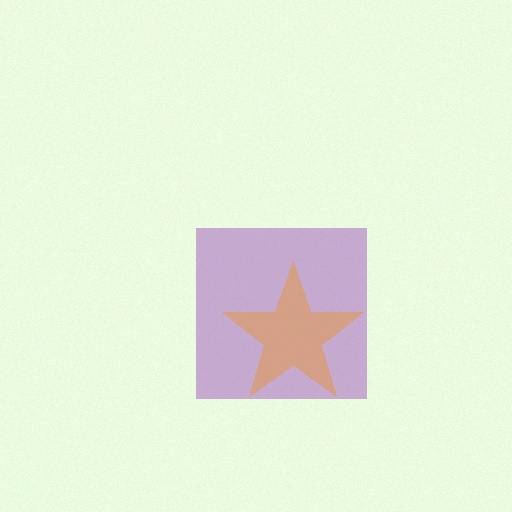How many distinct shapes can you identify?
There are 2 distinct shapes: a purple square, an orange star.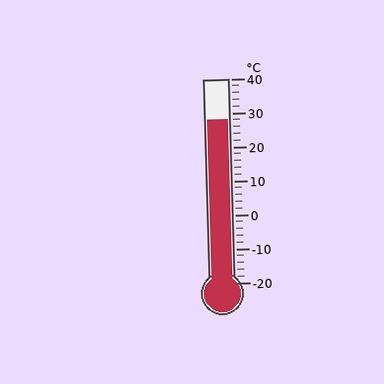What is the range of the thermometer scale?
The thermometer scale ranges from -20°C to 40°C.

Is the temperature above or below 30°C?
The temperature is below 30°C.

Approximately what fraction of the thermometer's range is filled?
The thermometer is filled to approximately 80% of its range.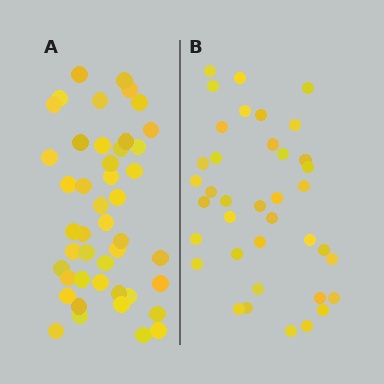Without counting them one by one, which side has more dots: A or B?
Region A (the left region) has more dots.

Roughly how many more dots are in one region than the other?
Region A has roughly 8 or so more dots than region B.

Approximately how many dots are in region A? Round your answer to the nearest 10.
About 40 dots. (The exact count is 45, which rounds to 40.)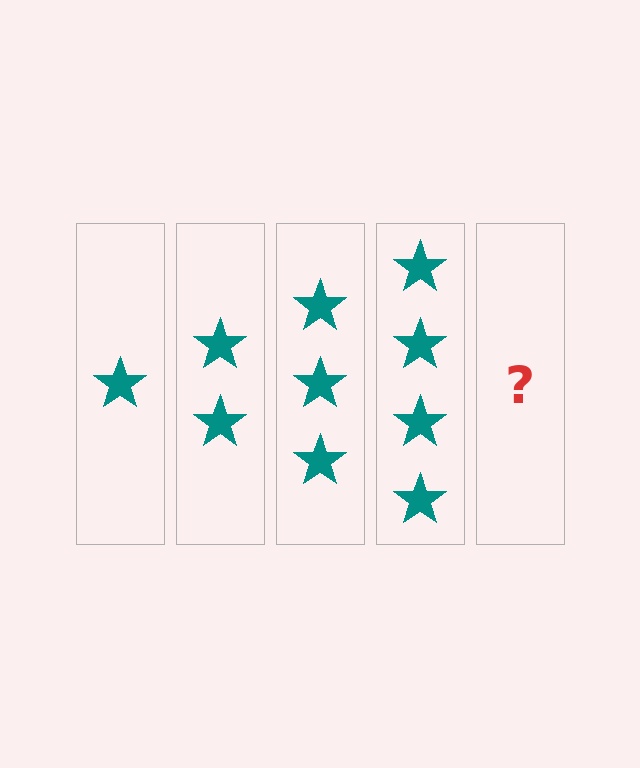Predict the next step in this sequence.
The next step is 5 stars.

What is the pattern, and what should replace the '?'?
The pattern is that each step adds one more star. The '?' should be 5 stars.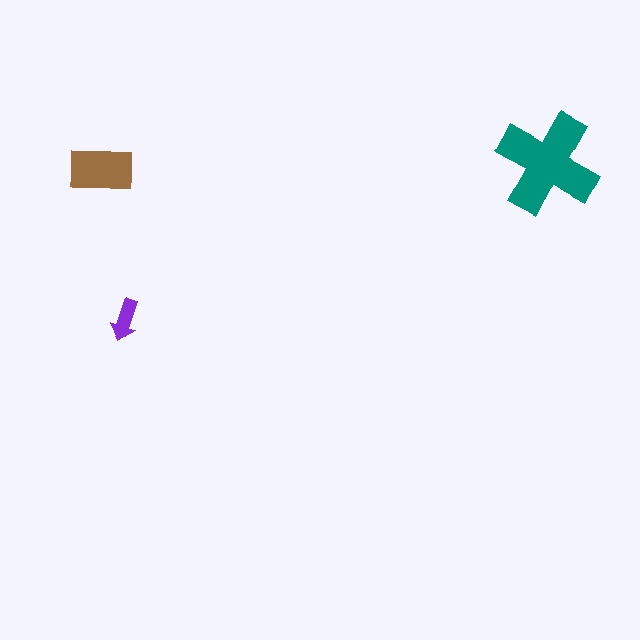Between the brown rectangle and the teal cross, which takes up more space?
The teal cross.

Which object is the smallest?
The purple arrow.